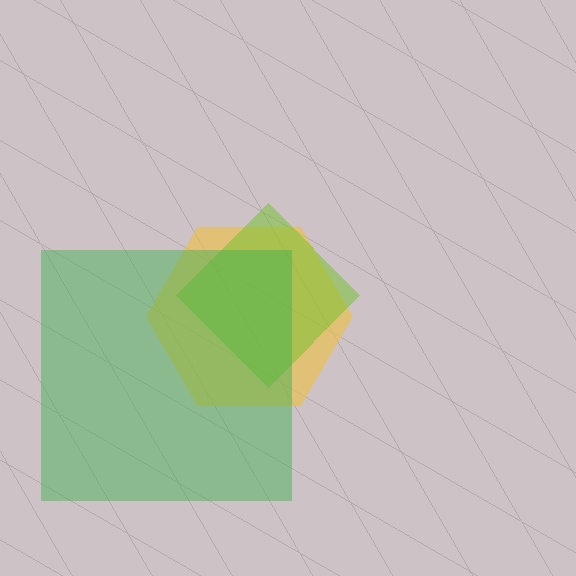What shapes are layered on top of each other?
The layered shapes are: a yellow hexagon, a lime diamond, a green square.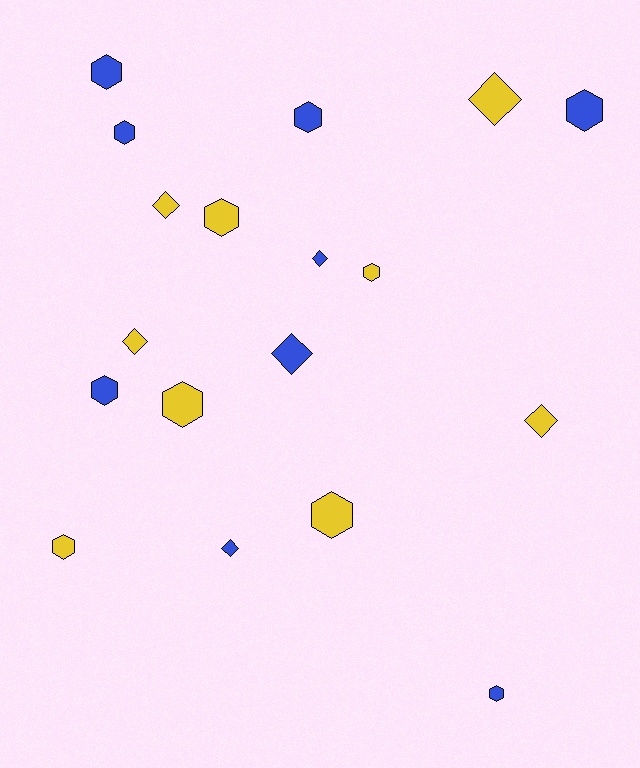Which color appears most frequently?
Yellow, with 9 objects.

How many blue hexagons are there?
There are 6 blue hexagons.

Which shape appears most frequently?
Hexagon, with 11 objects.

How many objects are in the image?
There are 18 objects.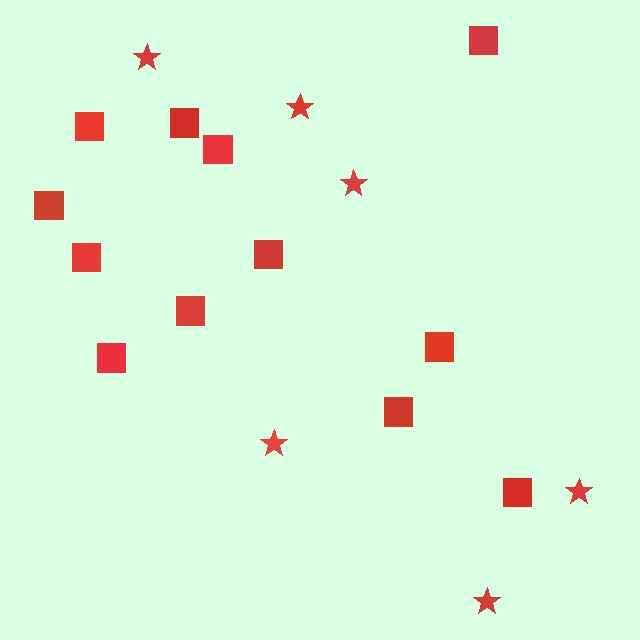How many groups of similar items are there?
There are 2 groups: one group of stars (6) and one group of squares (12).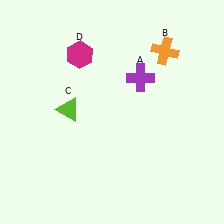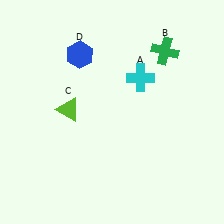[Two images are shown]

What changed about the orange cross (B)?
In Image 1, B is orange. In Image 2, it changed to green.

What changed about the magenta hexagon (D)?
In Image 1, D is magenta. In Image 2, it changed to blue.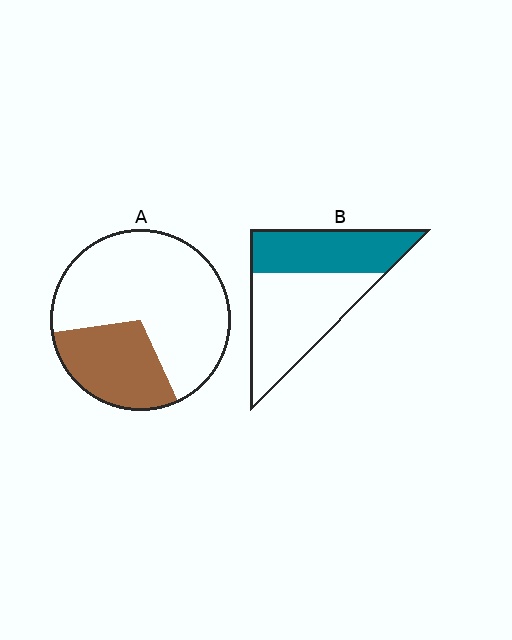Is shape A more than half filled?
No.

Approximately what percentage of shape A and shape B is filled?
A is approximately 30% and B is approximately 40%.